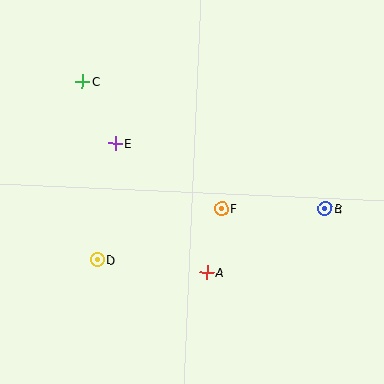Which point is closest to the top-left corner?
Point C is closest to the top-left corner.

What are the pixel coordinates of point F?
Point F is at (221, 209).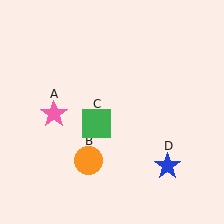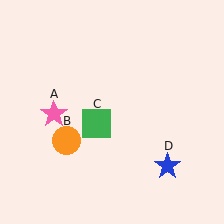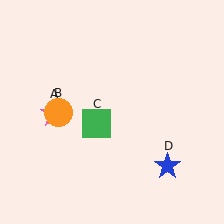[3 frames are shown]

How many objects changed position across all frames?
1 object changed position: orange circle (object B).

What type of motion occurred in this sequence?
The orange circle (object B) rotated clockwise around the center of the scene.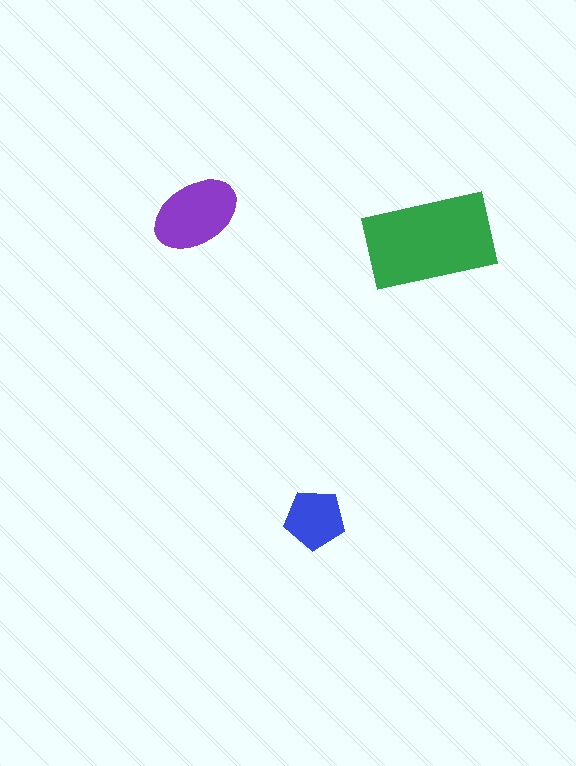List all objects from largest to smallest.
The green rectangle, the purple ellipse, the blue pentagon.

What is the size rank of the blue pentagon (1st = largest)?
3rd.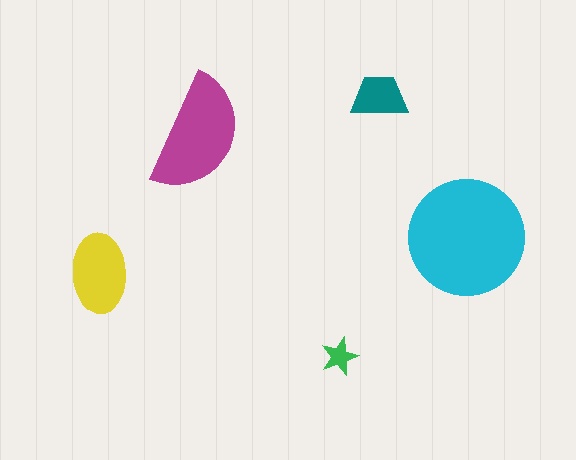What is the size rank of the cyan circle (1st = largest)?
1st.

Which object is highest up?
The teal trapezoid is topmost.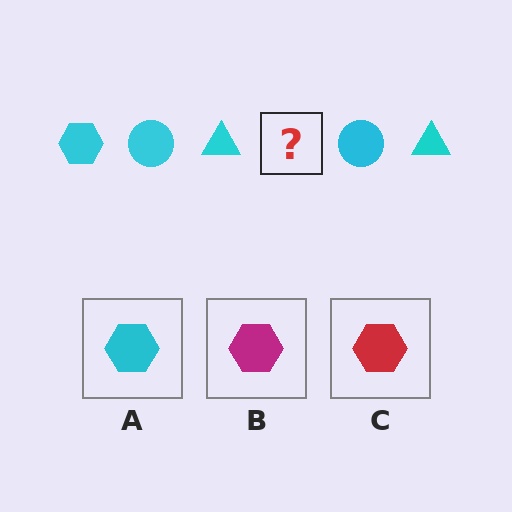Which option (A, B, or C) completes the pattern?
A.